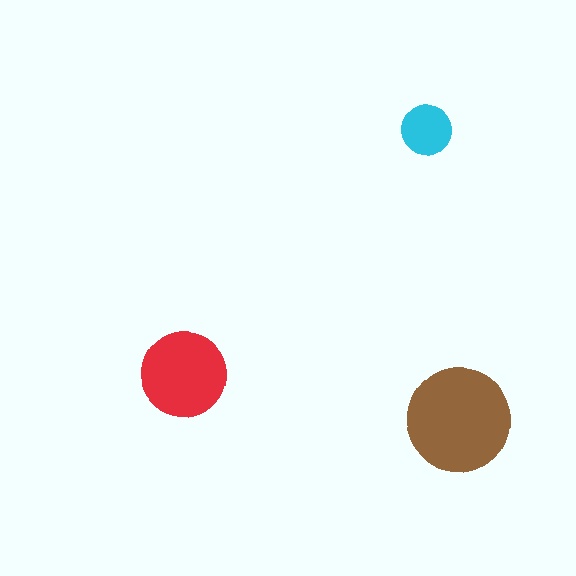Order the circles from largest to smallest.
the brown one, the red one, the cyan one.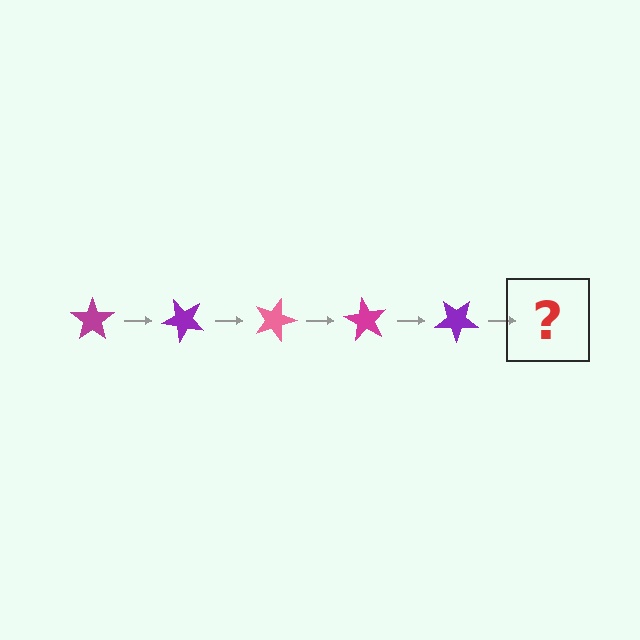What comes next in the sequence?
The next element should be a pink star, rotated 225 degrees from the start.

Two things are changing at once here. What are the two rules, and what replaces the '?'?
The two rules are that it rotates 45 degrees each step and the color cycles through magenta, purple, and pink. The '?' should be a pink star, rotated 225 degrees from the start.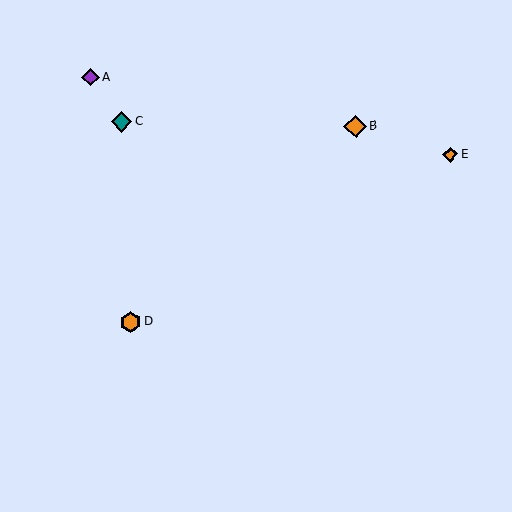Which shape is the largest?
The orange diamond (labeled B) is the largest.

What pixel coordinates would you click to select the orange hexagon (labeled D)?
Click at (130, 322) to select the orange hexagon D.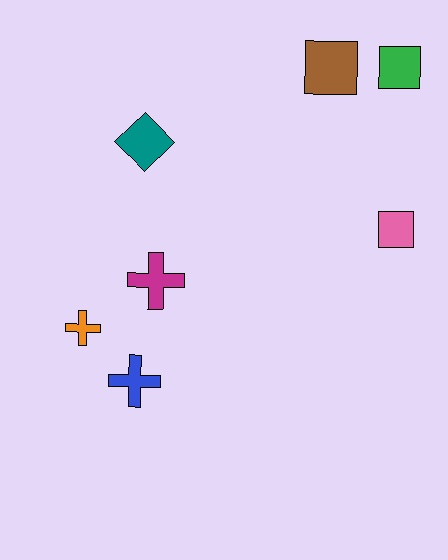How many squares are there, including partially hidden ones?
There are 3 squares.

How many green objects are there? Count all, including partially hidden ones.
There is 1 green object.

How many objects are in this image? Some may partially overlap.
There are 7 objects.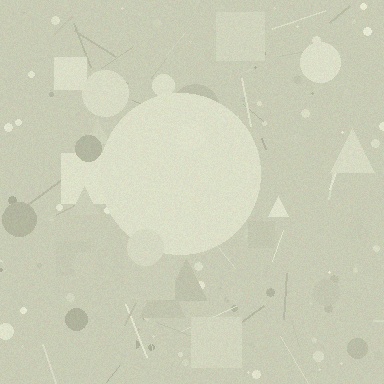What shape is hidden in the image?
A circle is hidden in the image.